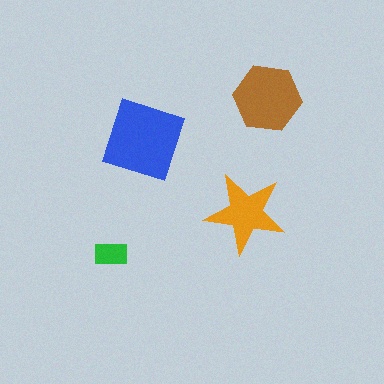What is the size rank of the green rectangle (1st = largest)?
4th.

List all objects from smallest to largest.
The green rectangle, the orange star, the brown hexagon, the blue diamond.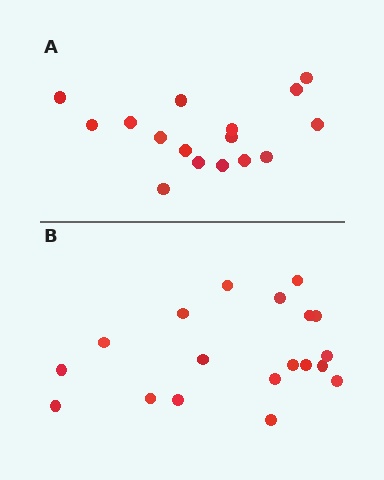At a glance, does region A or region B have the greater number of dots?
Region B (the bottom region) has more dots.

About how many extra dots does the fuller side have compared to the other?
Region B has just a few more — roughly 2 or 3 more dots than region A.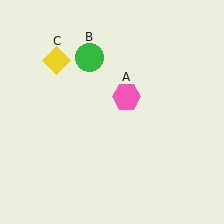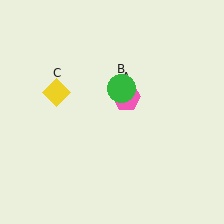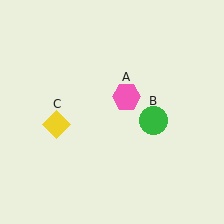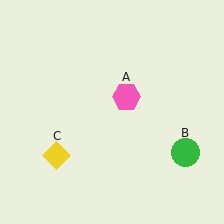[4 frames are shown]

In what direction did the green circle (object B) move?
The green circle (object B) moved down and to the right.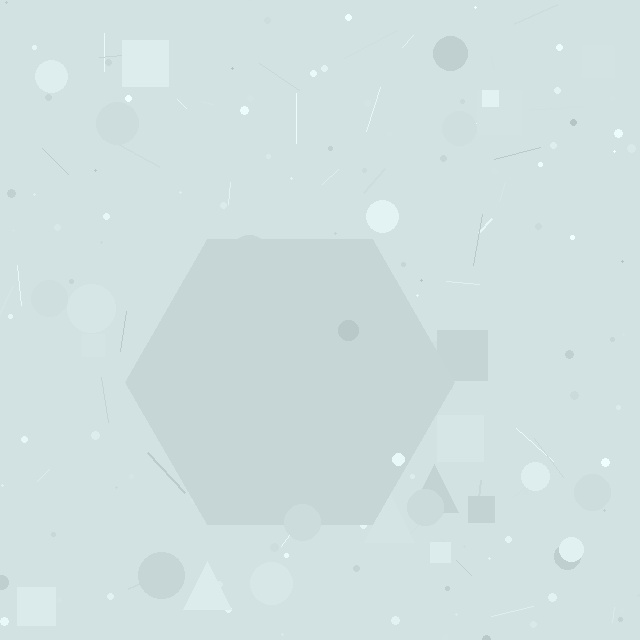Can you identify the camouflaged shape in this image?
The camouflaged shape is a hexagon.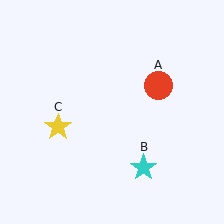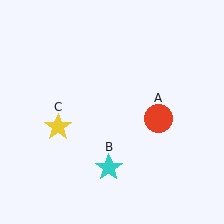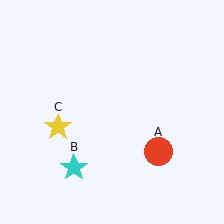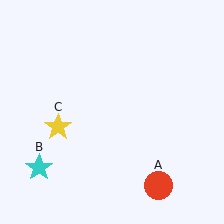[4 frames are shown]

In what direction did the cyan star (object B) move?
The cyan star (object B) moved left.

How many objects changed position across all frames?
2 objects changed position: red circle (object A), cyan star (object B).